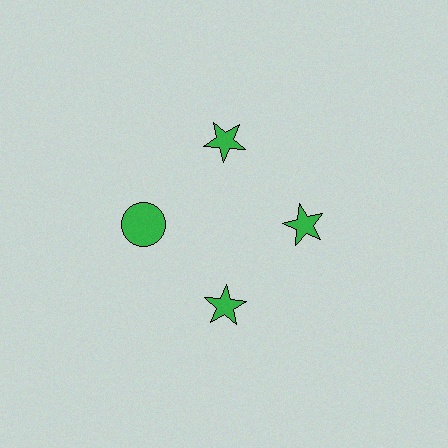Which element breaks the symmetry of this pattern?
The green circle at roughly the 9 o'clock position breaks the symmetry. All other shapes are green stars.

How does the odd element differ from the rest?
It has a different shape: circle instead of star.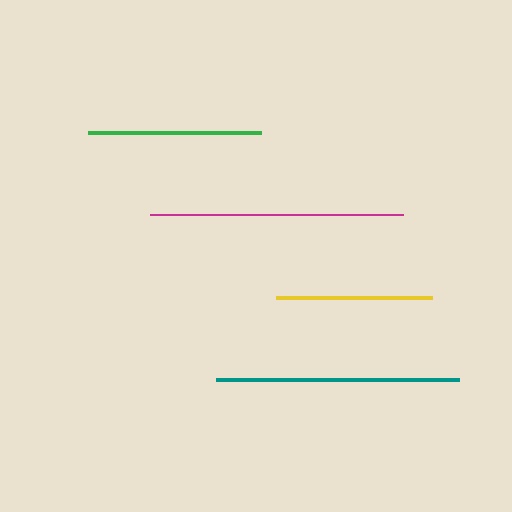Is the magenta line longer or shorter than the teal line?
The magenta line is longer than the teal line.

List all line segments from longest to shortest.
From longest to shortest: magenta, teal, green, yellow.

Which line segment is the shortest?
The yellow line is the shortest at approximately 156 pixels.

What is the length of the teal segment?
The teal segment is approximately 243 pixels long.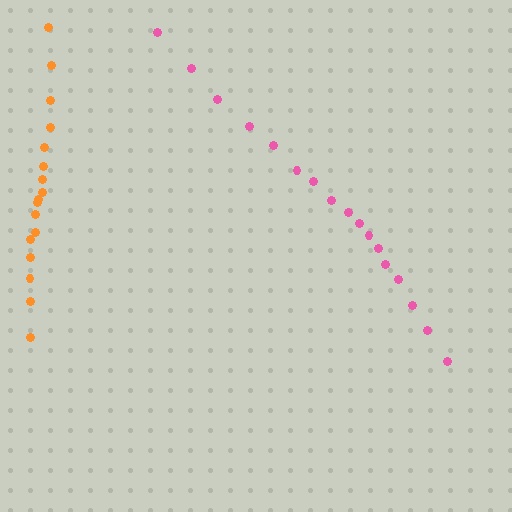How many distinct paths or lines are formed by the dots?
There are 2 distinct paths.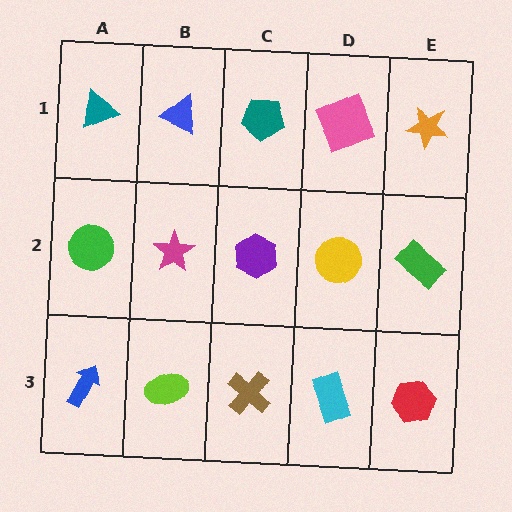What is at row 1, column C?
A teal pentagon.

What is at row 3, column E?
A red hexagon.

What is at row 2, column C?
A purple hexagon.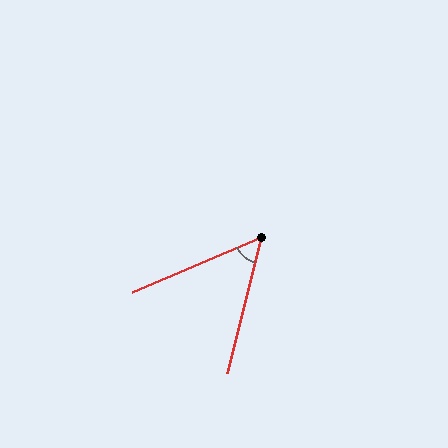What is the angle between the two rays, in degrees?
Approximately 53 degrees.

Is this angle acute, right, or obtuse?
It is acute.